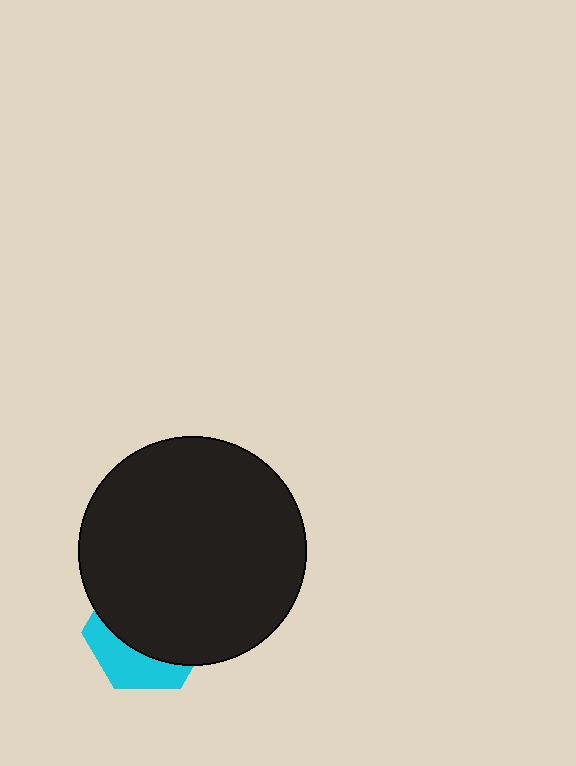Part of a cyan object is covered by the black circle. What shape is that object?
It is a hexagon.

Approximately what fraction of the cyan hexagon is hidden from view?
Roughly 67% of the cyan hexagon is hidden behind the black circle.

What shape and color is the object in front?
The object in front is a black circle.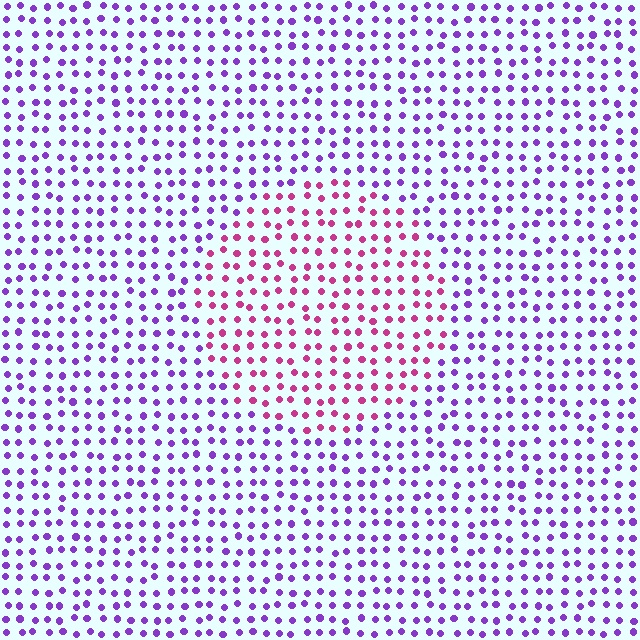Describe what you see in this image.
The image is filled with small purple elements in a uniform arrangement. A circle-shaped region is visible where the elements are tinted to a slightly different hue, forming a subtle color boundary.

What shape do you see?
I see a circle.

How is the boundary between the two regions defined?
The boundary is defined purely by a slight shift in hue (about 51 degrees). Spacing, size, and orientation are identical on both sides.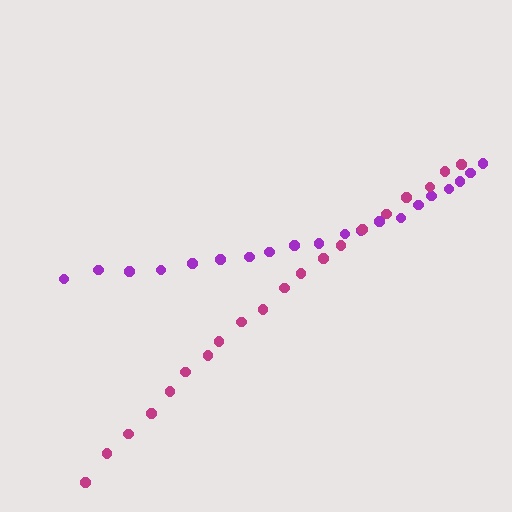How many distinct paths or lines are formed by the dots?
There are 2 distinct paths.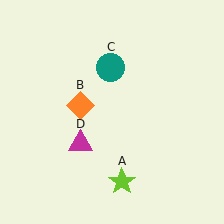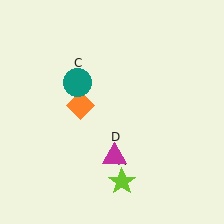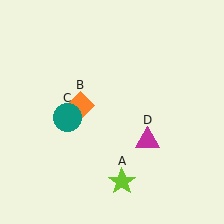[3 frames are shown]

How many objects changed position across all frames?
2 objects changed position: teal circle (object C), magenta triangle (object D).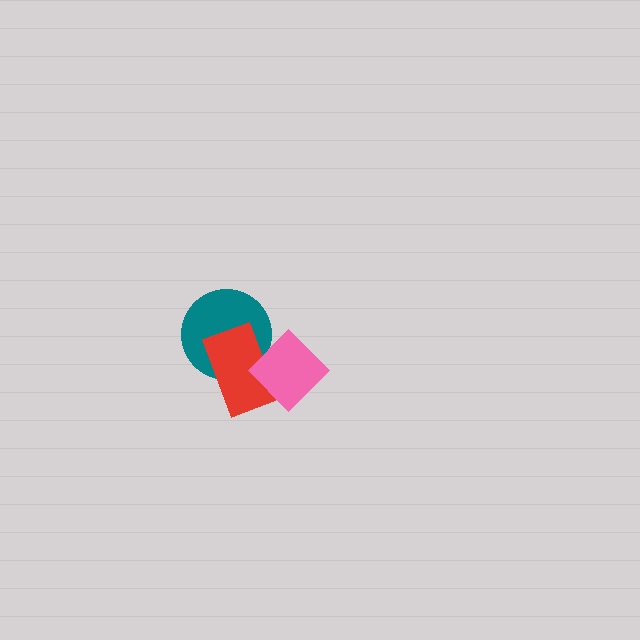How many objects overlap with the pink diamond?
2 objects overlap with the pink diamond.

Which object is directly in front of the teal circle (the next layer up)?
The red rectangle is directly in front of the teal circle.